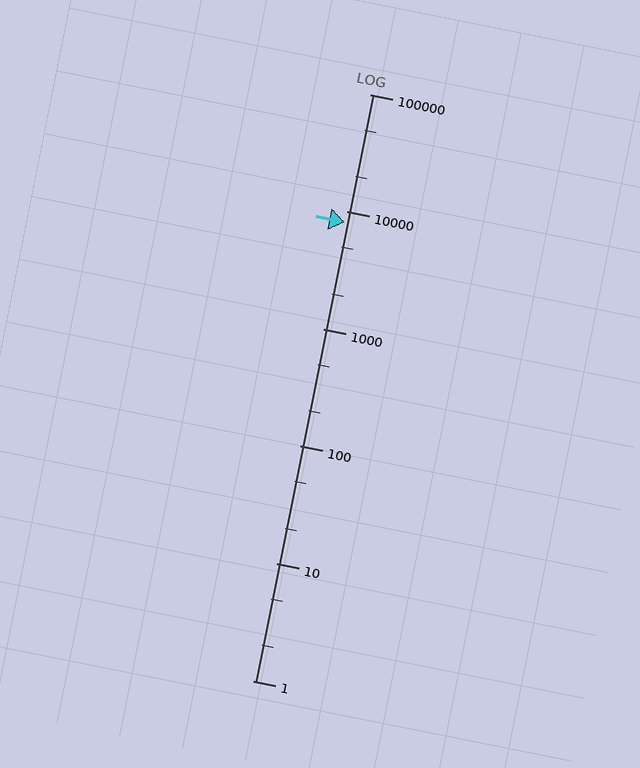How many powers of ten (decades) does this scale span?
The scale spans 5 decades, from 1 to 100000.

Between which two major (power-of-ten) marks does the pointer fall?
The pointer is between 1000 and 10000.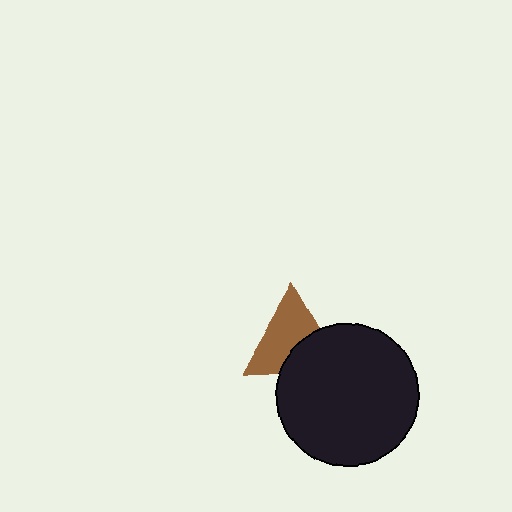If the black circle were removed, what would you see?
You would see the complete brown triangle.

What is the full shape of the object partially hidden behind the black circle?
The partially hidden object is a brown triangle.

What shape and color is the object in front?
The object in front is a black circle.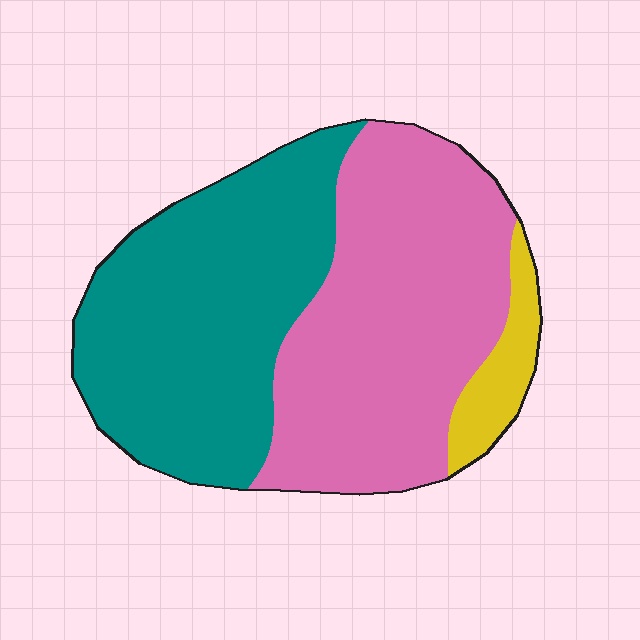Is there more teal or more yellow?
Teal.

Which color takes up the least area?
Yellow, at roughly 5%.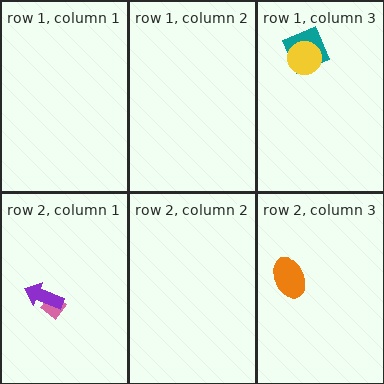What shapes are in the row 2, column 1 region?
The pink diamond, the purple arrow.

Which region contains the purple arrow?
The row 2, column 1 region.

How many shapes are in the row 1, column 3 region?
2.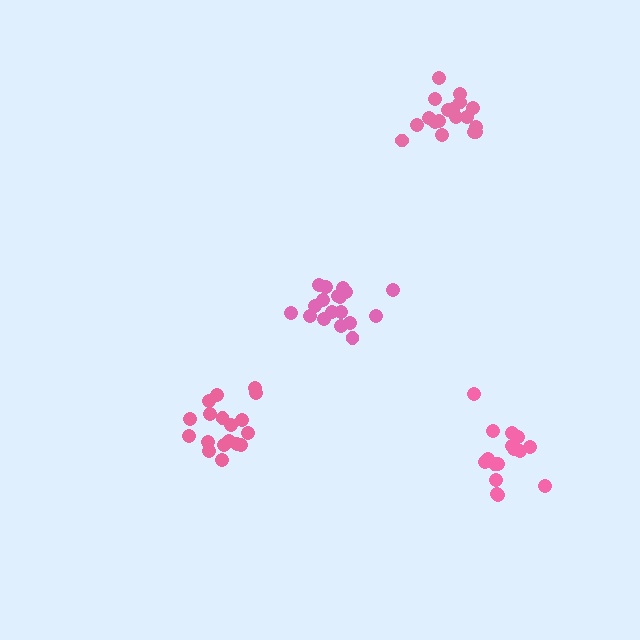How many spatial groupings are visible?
There are 4 spatial groupings.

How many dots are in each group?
Group 1: 18 dots, Group 2: 18 dots, Group 3: 18 dots, Group 4: 17 dots (71 total).